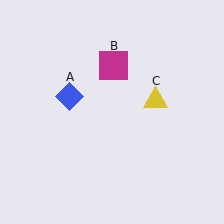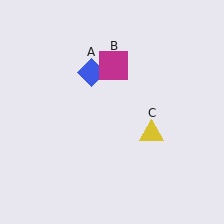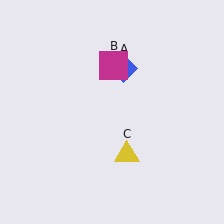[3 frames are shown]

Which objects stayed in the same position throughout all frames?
Magenta square (object B) remained stationary.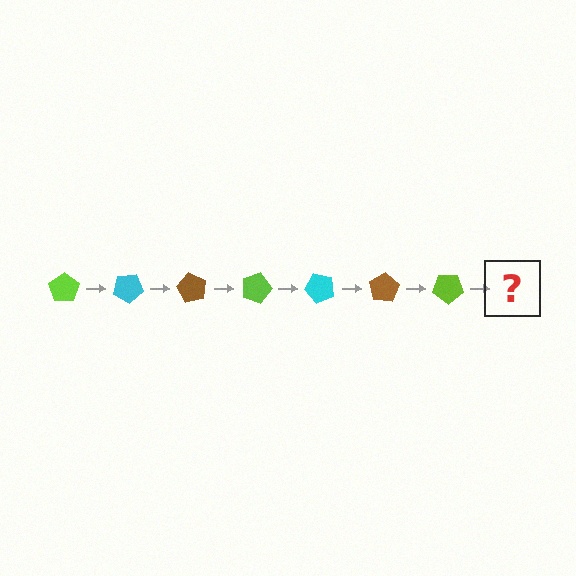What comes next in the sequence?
The next element should be a cyan pentagon, rotated 210 degrees from the start.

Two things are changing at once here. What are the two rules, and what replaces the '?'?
The two rules are that it rotates 30 degrees each step and the color cycles through lime, cyan, and brown. The '?' should be a cyan pentagon, rotated 210 degrees from the start.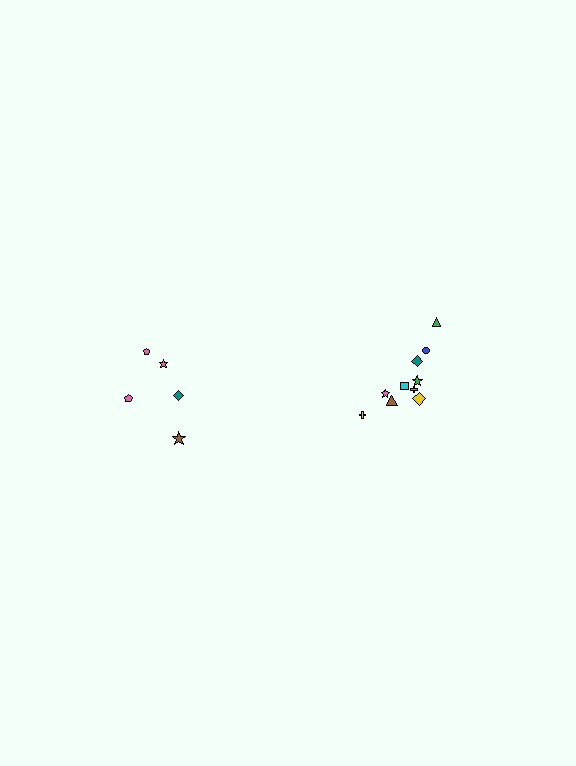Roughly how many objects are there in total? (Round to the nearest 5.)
Roughly 15 objects in total.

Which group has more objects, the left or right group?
The right group.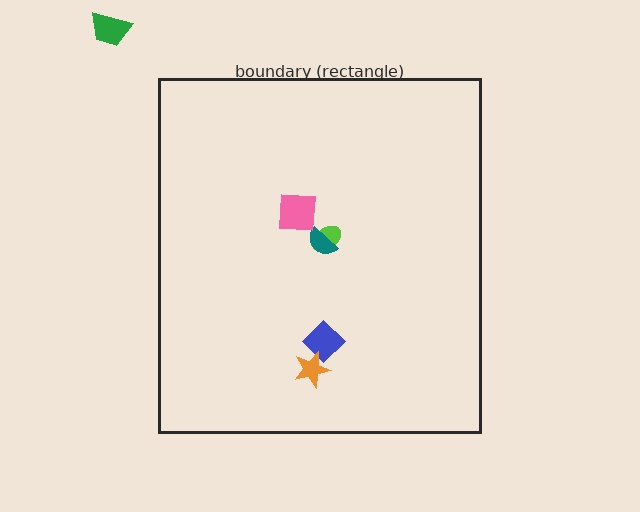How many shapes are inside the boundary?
5 inside, 1 outside.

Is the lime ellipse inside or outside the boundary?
Inside.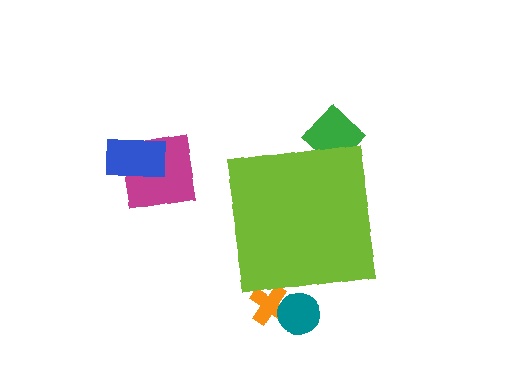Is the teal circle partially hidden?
Yes, the teal circle is partially hidden behind the lime square.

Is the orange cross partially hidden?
Yes, the orange cross is partially hidden behind the lime square.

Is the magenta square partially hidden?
No, the magenta square is fully visible.